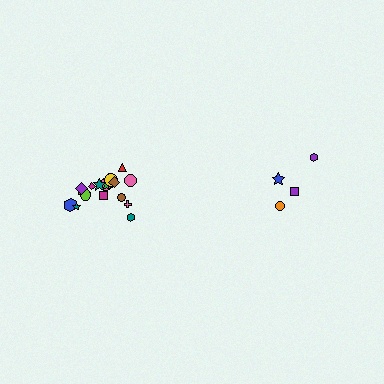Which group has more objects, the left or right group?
The left group.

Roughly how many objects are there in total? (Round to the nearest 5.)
Roughly 20 objects in total.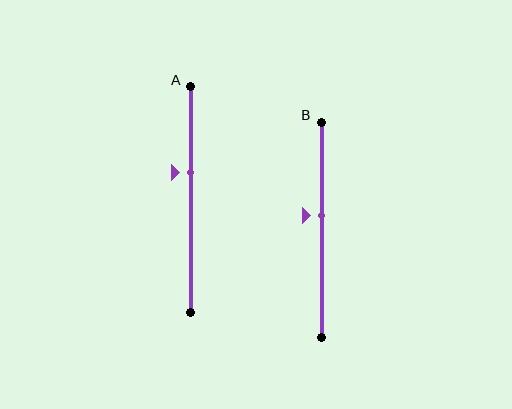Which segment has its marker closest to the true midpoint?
Segment B has its marker closest to the true midpoint.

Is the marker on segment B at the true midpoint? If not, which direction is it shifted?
No, the marker on segment B is shifted upward by about 6% of the segment length.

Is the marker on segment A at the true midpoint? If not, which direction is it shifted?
No, the marker on segment A is shifted upward by about 12% of the segment length.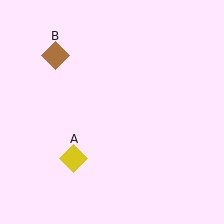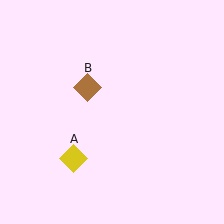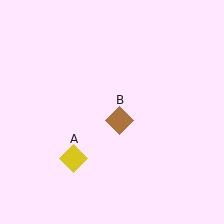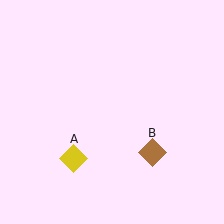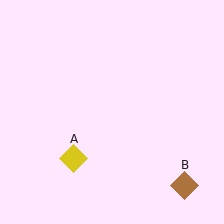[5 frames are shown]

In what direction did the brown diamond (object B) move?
The brown diamond (object B) moved down and to the right.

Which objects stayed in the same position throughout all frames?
Yellow diamond (object A) remained stationary.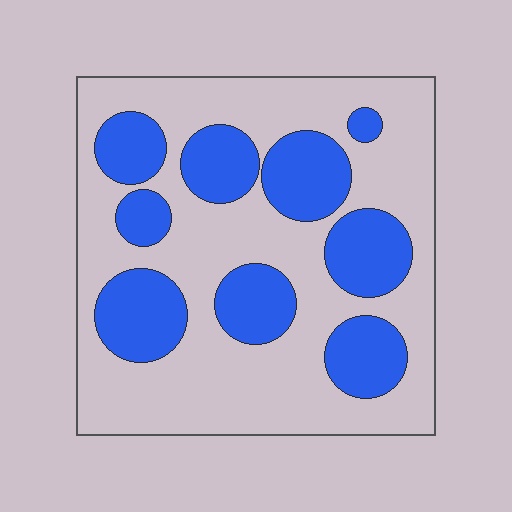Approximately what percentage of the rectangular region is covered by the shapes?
Approximately 35%.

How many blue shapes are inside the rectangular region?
9.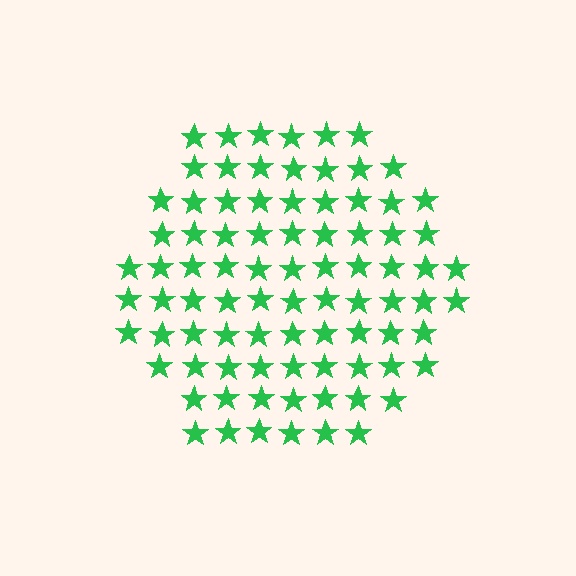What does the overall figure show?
The overall figure shows a hexagon.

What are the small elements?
The small elements are stars.